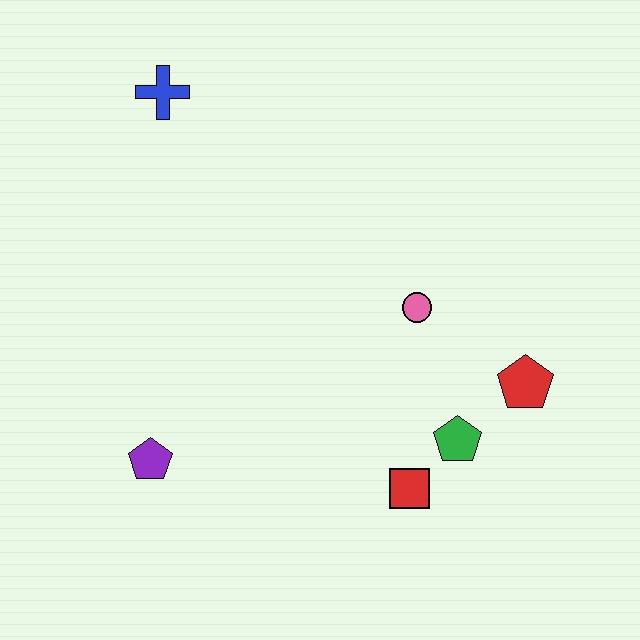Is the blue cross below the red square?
No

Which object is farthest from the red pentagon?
The blue cross is farthest from the red pentagon.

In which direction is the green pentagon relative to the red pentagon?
The green pentagon is to the left of the red pentagon.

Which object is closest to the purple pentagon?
The red square is closest to the purple pentagon.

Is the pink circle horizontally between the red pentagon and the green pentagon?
No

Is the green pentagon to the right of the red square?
Yes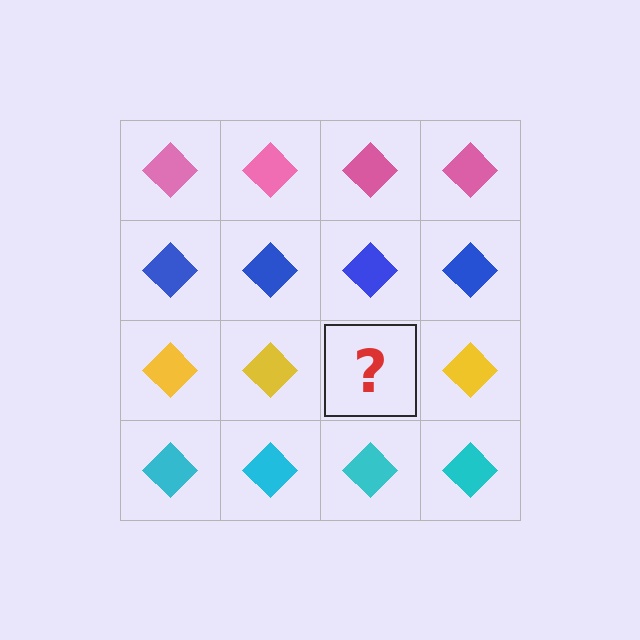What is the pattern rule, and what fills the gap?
The rule is that each row has a consistent color. The gap should be filled with a yellow diamond.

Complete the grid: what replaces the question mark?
The question mark should be replaced with a yellow diamond.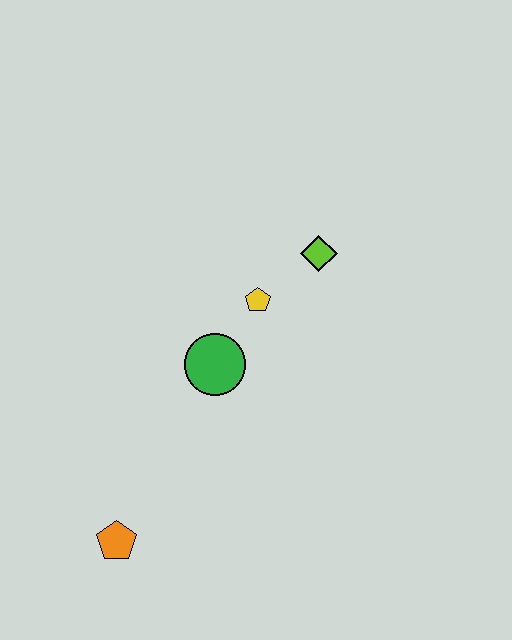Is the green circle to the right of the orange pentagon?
Yes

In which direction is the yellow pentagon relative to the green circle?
The yellow pentagon is above the green circle.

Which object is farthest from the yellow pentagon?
The orange pentagon is farthest from the yellow pentagon.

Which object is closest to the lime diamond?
The yellow pentagon is closest to the lime diamond.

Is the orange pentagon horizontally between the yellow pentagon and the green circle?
No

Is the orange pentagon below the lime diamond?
Yes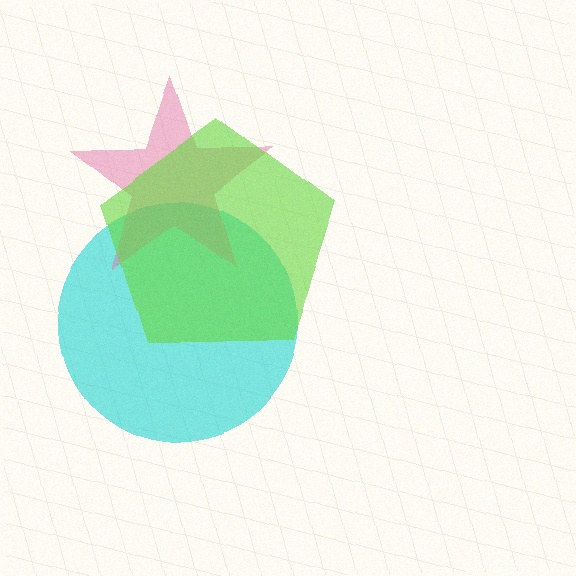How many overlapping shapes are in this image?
There are 3 overlapping shapes in the image.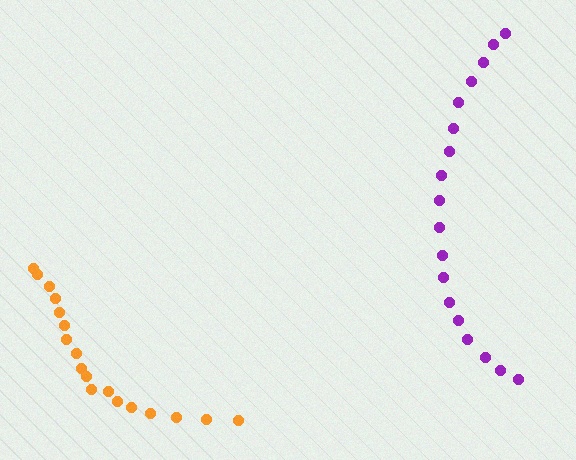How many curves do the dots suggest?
There are 2 distinct paths.